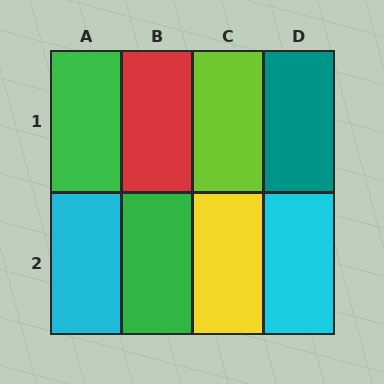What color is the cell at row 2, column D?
Cyan.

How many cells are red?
1 cell is red.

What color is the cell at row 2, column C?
Yellow.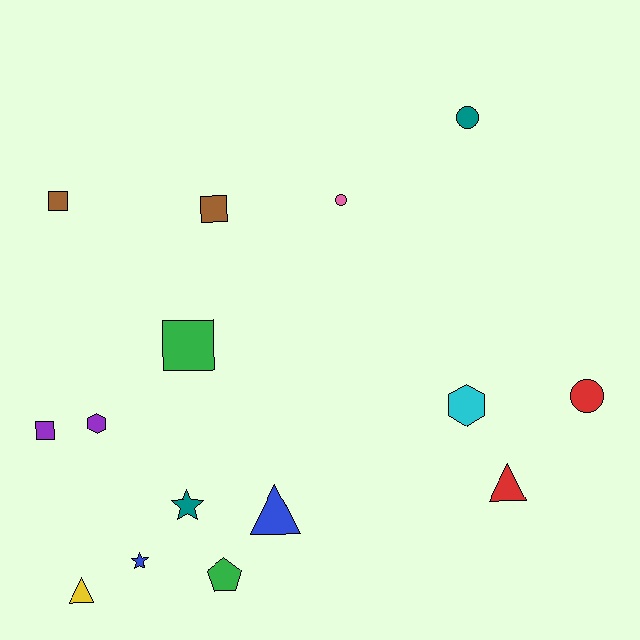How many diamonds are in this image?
There are no diamonds.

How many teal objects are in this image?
There are 2 teal objects.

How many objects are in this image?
There are 15 objects.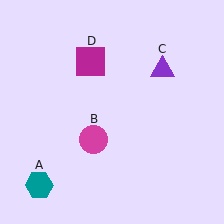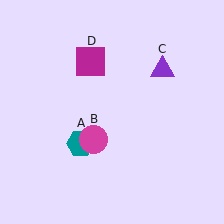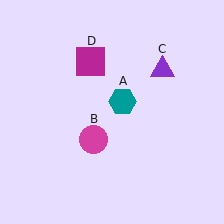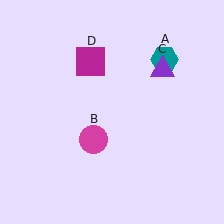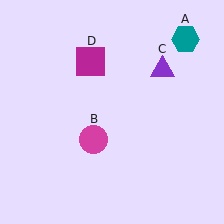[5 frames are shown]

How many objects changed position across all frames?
1 object changed position: teal hexagon (object A).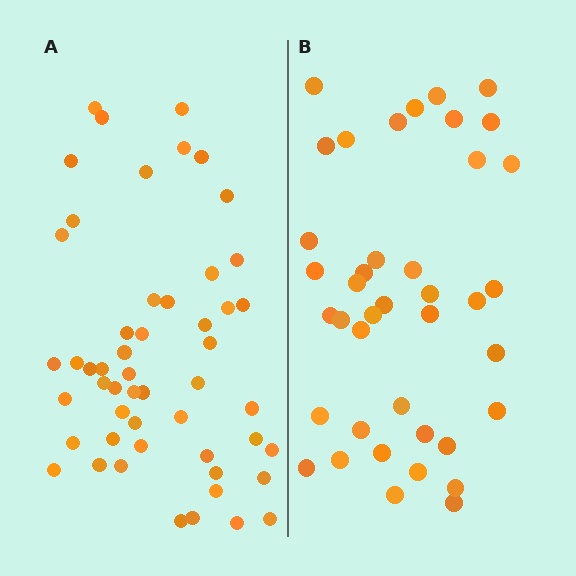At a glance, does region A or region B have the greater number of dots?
Region A (the left region) has more dots.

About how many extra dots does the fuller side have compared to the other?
Region A has roughly 12 or so more dots than region B.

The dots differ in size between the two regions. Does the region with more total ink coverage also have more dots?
No. Region B has more total ink coverage because its dots are larger, but region A actually contains more individual dots. Total area can be misleading — the number of items is what matters here.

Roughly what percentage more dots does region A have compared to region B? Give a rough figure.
About 30% more.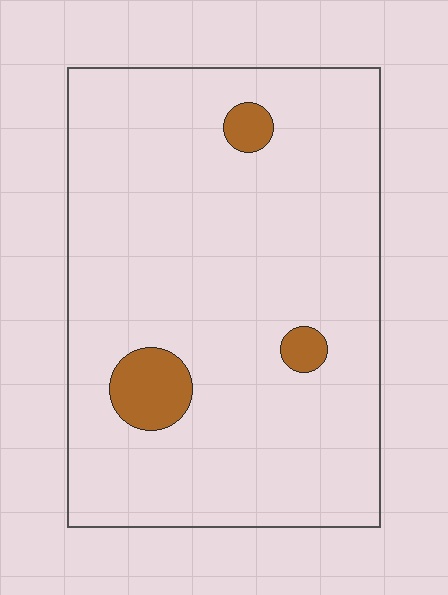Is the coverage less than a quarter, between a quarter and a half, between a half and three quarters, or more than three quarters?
Less than a quarter.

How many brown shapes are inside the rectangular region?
3.